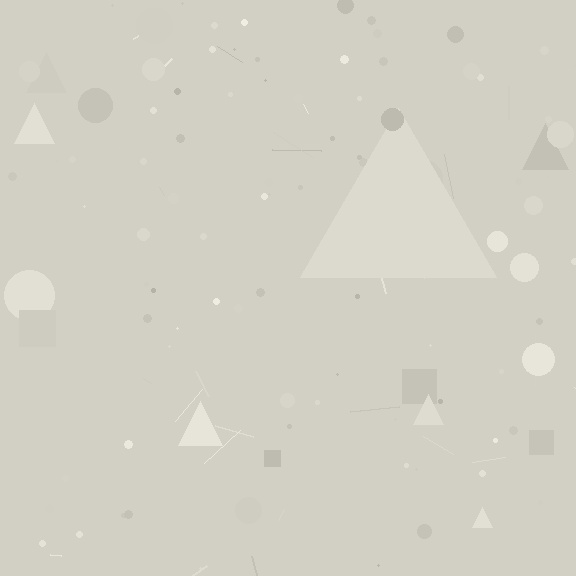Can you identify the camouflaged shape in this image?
The camouflaged shape is a triangle.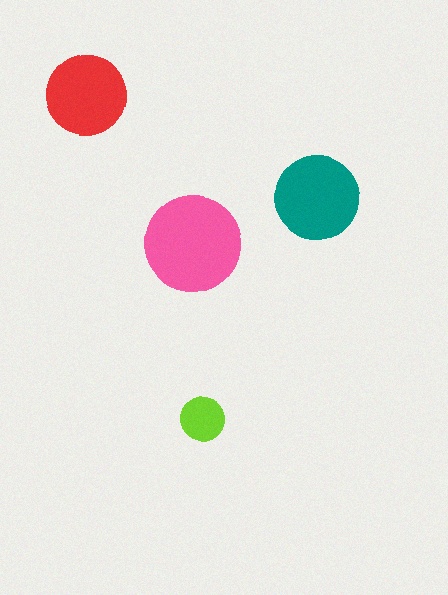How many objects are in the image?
There are 4 objects in the image.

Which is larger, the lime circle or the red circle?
The red one.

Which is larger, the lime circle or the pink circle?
The pink one.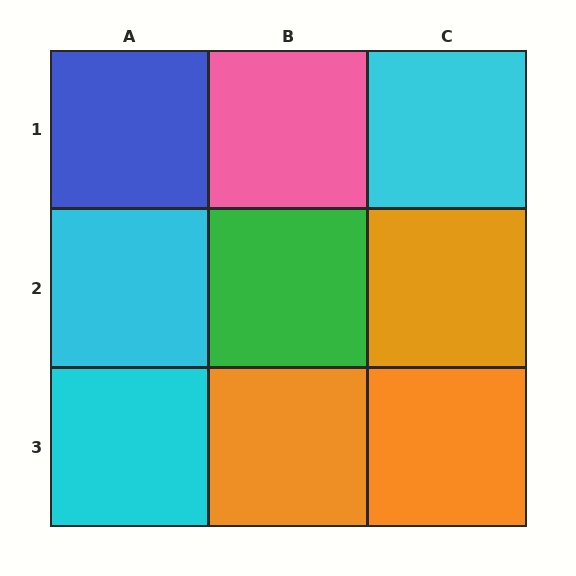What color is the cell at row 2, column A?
Cyan.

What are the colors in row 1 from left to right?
Blue, pink, cyan.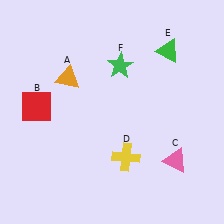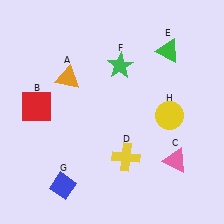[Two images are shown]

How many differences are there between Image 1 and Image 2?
There are 2 differences between the two images.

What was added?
A blue diamond (G), a yellow circle (H) were added in Image 2.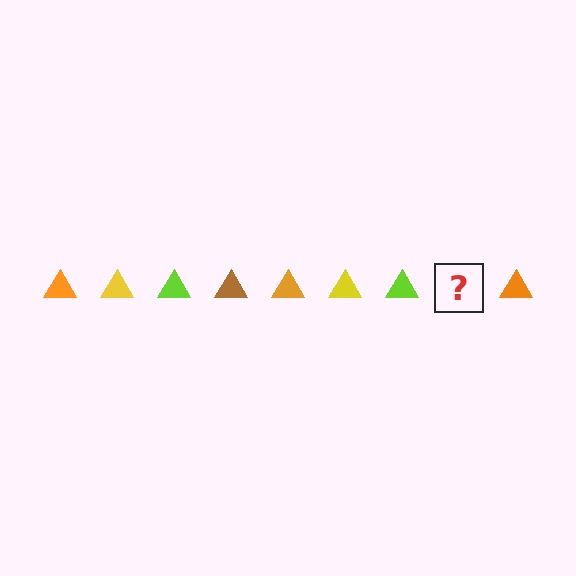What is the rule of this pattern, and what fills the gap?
The rule is that the pattern cycles through orange, yellow, lime, brown triangles. The gap should be filled with a brown triangle.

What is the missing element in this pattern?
The missing element is a brown triangle.